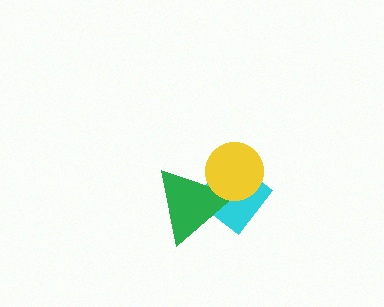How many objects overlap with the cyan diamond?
2 objects overlap with the cyan diamond.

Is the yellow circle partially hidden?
No, no other shape covers it.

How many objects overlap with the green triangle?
2 objects overlap with the green triangle.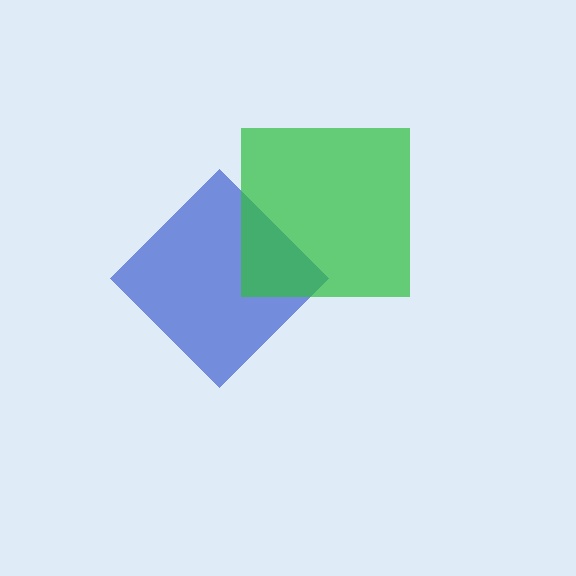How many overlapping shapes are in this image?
There are 2 overlapping shapes in the image.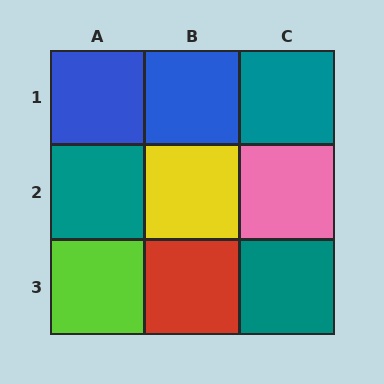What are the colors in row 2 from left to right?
Teal, yellow, pink.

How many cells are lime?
1 cell is lime.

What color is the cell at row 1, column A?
Blue.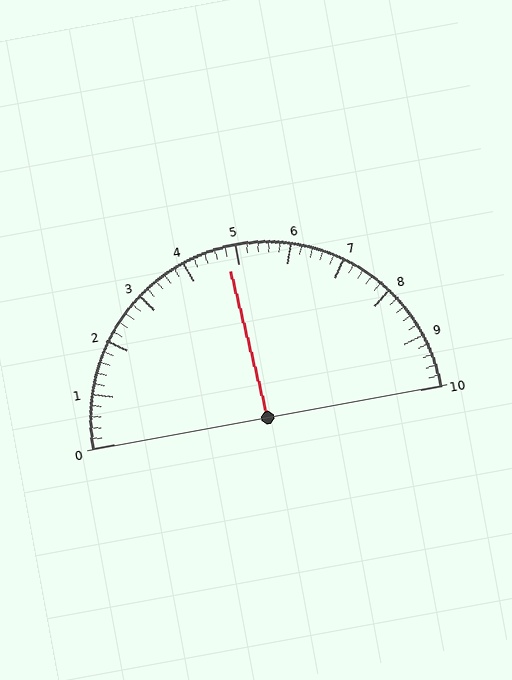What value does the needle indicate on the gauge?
The needle indicates approximately 4.8.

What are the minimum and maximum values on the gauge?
The gauge ranges from 0 to 10.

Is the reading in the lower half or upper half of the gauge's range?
The reading is in the lower half of the range (0 to 10).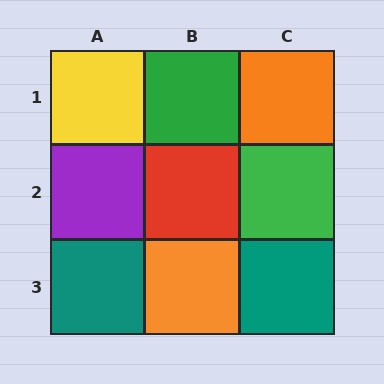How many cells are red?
1 cell is red.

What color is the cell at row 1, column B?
Green.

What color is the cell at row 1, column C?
Orange.